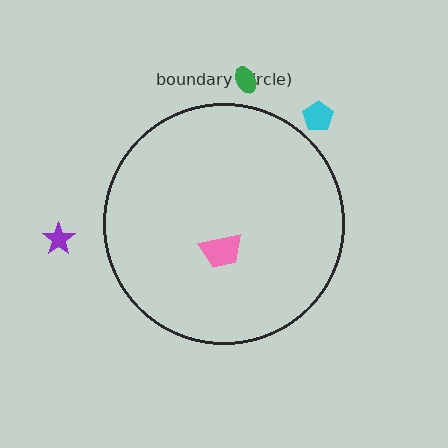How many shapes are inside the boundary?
1 inside, 3 outside.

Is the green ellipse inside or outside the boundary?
Outside.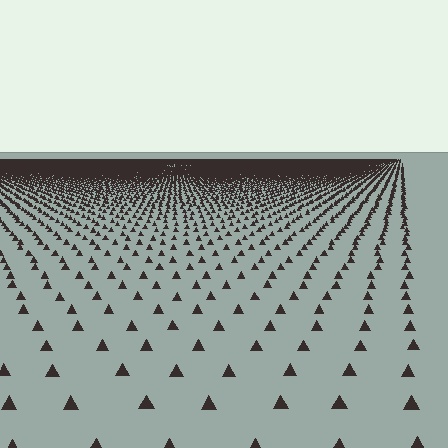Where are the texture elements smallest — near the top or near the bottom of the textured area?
Near the top.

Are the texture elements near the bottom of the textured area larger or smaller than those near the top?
Larger. Near the bottom, elements are closer to the viewer and appear at a bigger on-screen size.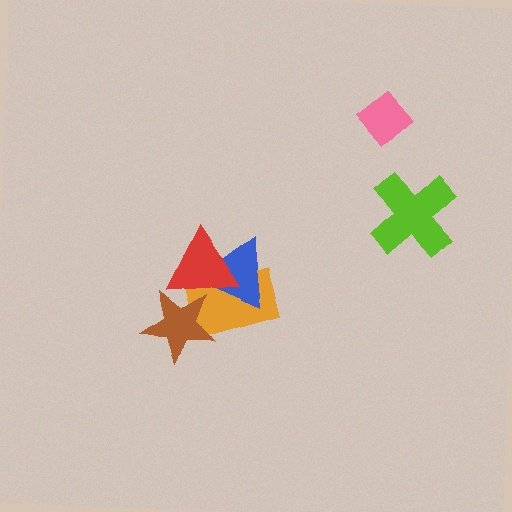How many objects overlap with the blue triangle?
2 objects overlap with the blue triangle.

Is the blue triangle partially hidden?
Yes, it is partially covered by another shape.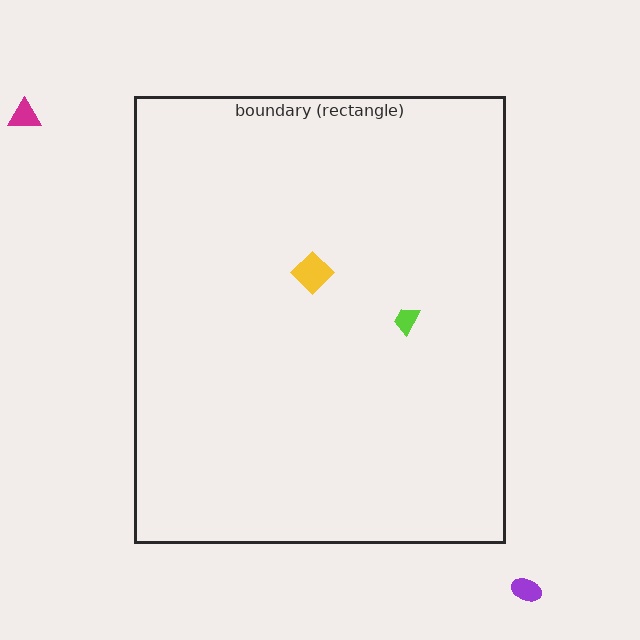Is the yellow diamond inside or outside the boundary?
Inside.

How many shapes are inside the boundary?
2 inside, 2 outside.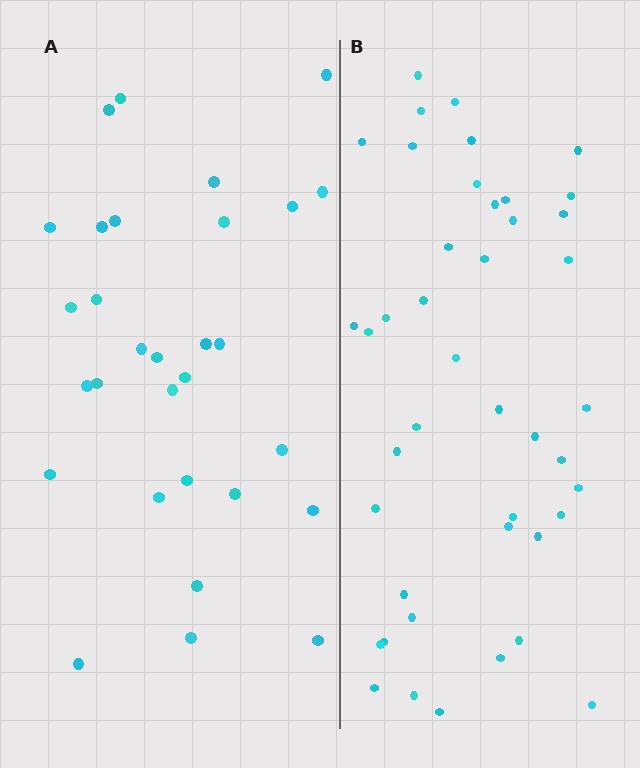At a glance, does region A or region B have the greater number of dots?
Region B (the right region) has more dots.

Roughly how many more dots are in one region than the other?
Region B has approximately 15 more dots than region A.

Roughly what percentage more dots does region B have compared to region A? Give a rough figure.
About 45% more.